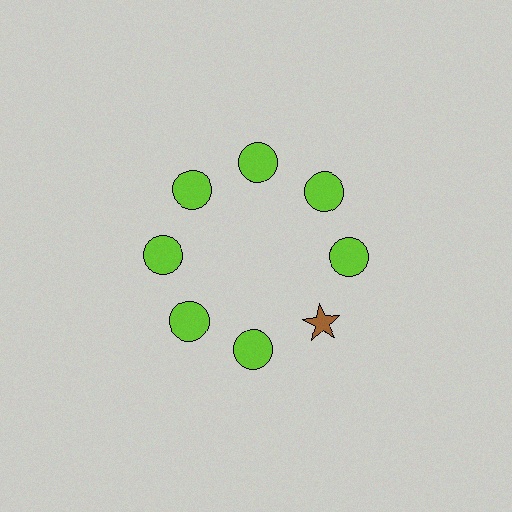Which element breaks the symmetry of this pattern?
The brown star at roughly the 4 o'clock position breaks the symmetry. All other shapes are lime circles.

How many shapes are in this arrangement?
There are 8 shapes arranged in a ring pattern.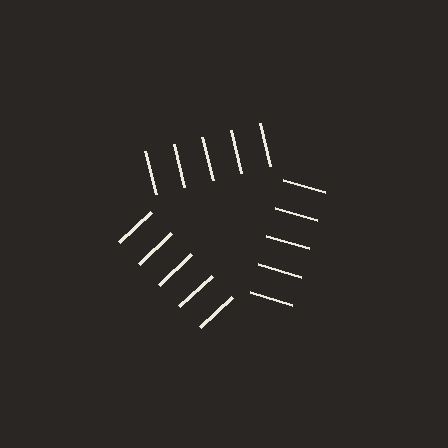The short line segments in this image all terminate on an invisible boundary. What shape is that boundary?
An illusory triangle — the line segments terminate on its edges but no continuous stroke is drawn.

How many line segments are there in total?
15 — 5 along each of the 3 edges.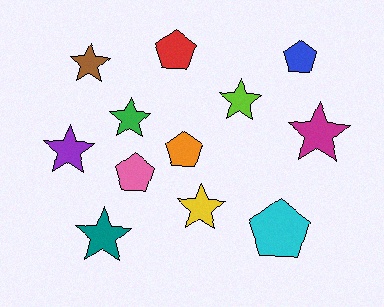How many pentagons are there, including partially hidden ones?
There are 5 pentagons.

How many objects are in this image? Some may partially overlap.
There are 12 objects.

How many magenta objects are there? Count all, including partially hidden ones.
There is 1 magenta object.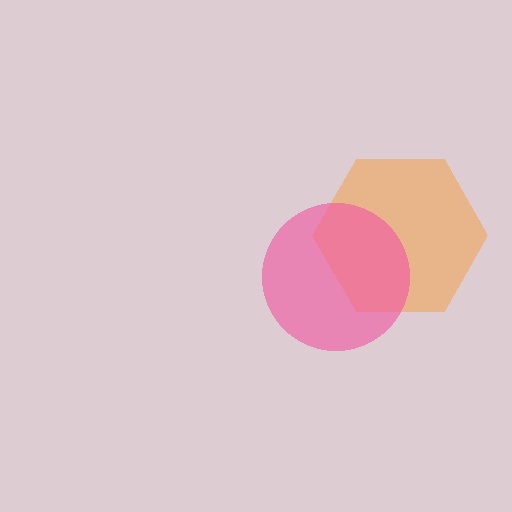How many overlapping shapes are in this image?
There are 2 overlapping shapes in the image.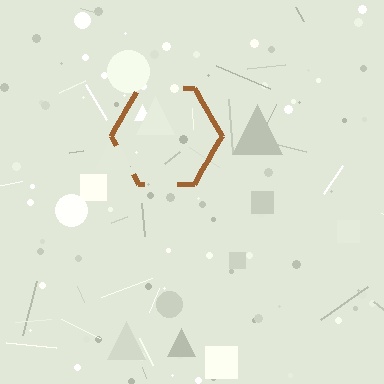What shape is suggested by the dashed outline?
The dashed outline suggests a hexagon.